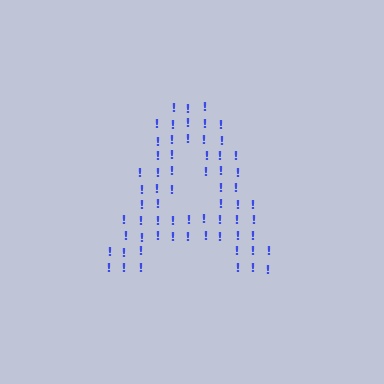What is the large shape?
The large shape is the letter A.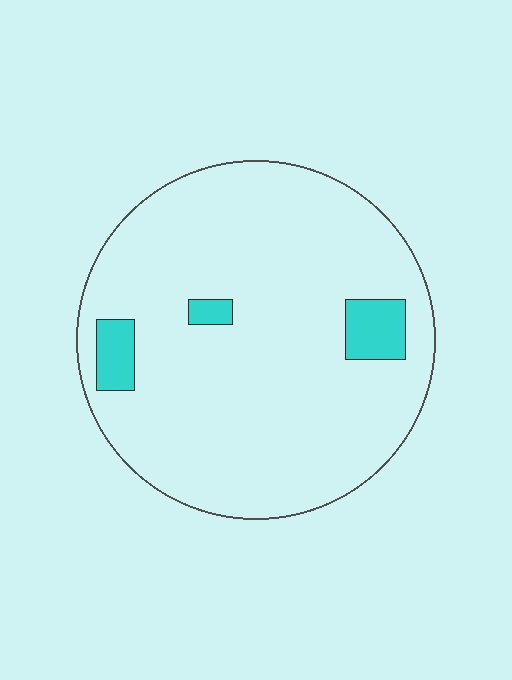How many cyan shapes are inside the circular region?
3.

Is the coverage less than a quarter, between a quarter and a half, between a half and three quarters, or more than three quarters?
Less than a quarter.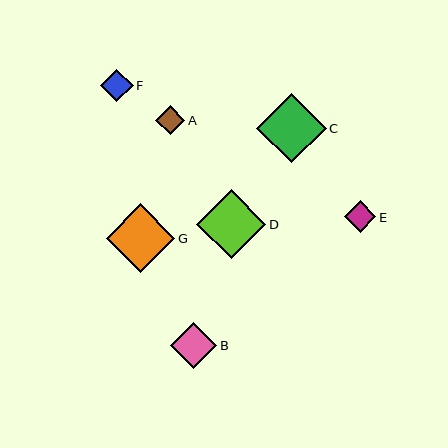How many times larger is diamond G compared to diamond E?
Diamond G is approximately 2.2 times the size of diamond E.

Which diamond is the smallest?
Diamond A is the smallest with a size of approximately 29 pixels.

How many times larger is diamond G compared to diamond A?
Diamond G is approximately 2.4 times the size of diamond A.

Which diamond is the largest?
Diamond D is the largest with a size of approximately 70 pixels.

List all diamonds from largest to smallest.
From largest to smallest: D, C, G, B, F, E, A.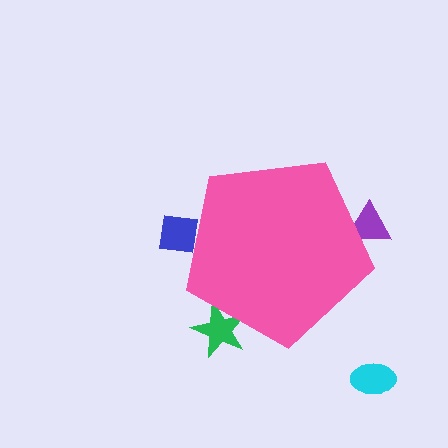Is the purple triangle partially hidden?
Yes, the purple triangle is partially hidden behind the pink pentagon.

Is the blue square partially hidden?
Yes, the blue square is partially hidden behind the pink pentagon.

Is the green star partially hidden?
Yes, the green star is partially hidden behind the pink pentagon.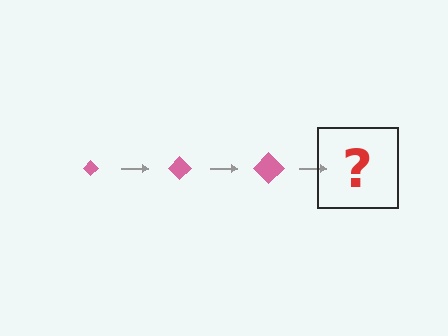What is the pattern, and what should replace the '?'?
The pattern is that the diamond gets progressively larger each step. The '?' should be a pink diamond, larger than the previous one.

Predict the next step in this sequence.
The next step is a pink diamond, larger than the previous one.